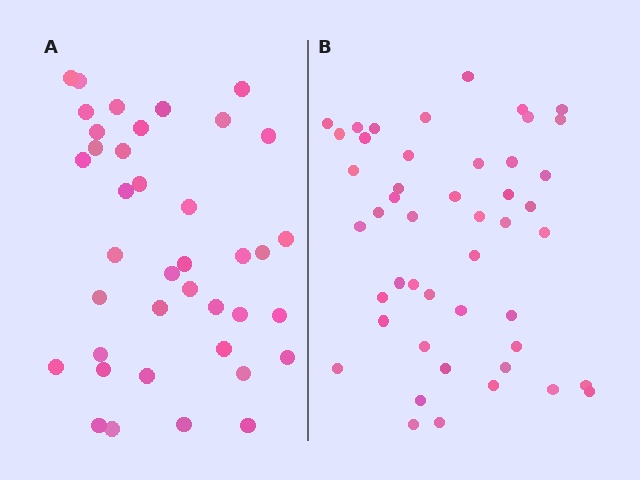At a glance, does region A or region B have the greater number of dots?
Region B (the right region) has more dots.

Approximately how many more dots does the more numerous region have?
Region B has roughly 8 or so more dots than region A.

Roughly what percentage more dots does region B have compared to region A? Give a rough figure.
About 20% more.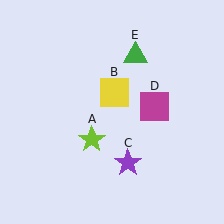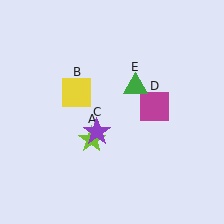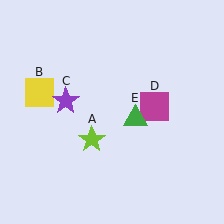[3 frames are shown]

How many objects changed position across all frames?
3 objects changed position: yellow square (object B), purple star (object C), green triangle (object E).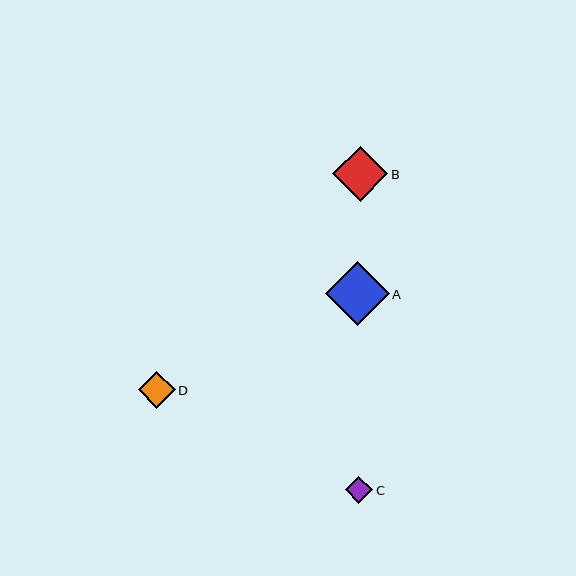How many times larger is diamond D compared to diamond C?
Diamond D is approximately 1.3 times the size of diamond C.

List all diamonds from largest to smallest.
From largest to smallest: A, B, D, C.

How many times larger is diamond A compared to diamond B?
Diamond A is approximately 1.2 times the size of diamond B.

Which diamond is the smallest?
Diamond C is the smallest with a size of approximately 27 pixels.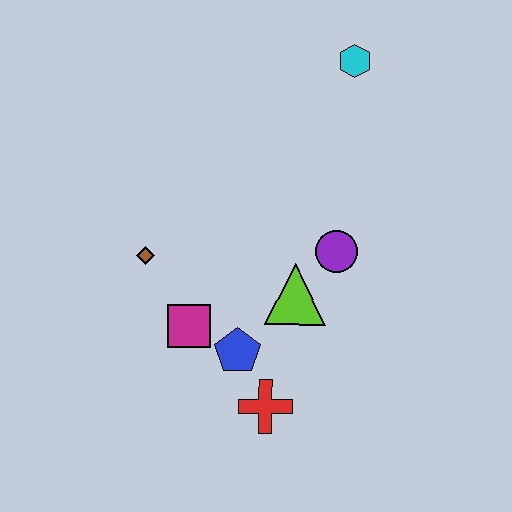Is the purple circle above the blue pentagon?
Yes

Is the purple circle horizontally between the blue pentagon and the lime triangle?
No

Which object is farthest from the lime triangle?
The cyan hexagon is farthest from the lime triangle.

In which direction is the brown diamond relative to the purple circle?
The brown diamond is to the left of the purple circle.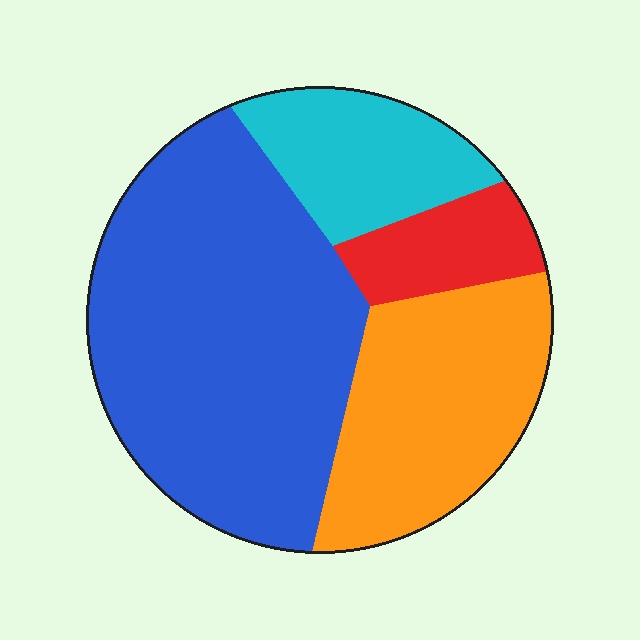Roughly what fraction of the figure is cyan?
Cyan takes up less than a quarter of the figure.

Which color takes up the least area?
Red, at roughly 10%.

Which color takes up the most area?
Blue, at roughly 50%.